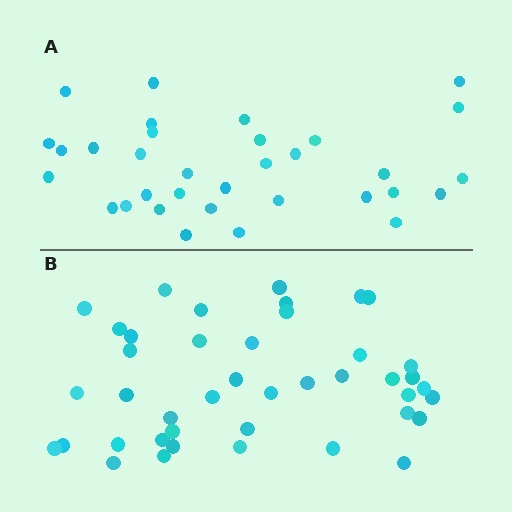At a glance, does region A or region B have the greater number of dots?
Region B (the bottom region) has more dots.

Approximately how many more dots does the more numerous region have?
Region B has roughly 8 or so more dots than region A.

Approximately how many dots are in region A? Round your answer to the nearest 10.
About 30 dots. (The exact count is 33, which rounds to 30.)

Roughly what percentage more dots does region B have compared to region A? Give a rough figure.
About 25% more.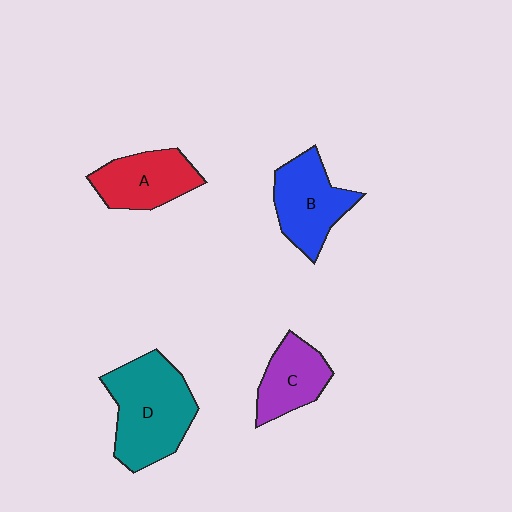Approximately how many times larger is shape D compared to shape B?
Approximately 1.4 times.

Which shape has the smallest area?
Shape C (purple).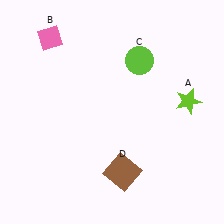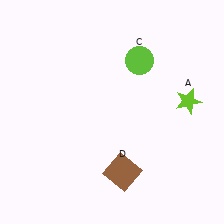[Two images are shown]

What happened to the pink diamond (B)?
The pink diamond (B) was removed in Image 2. It was in the top-left area of Image 1.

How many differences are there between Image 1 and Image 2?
There is 1 difference between the two images.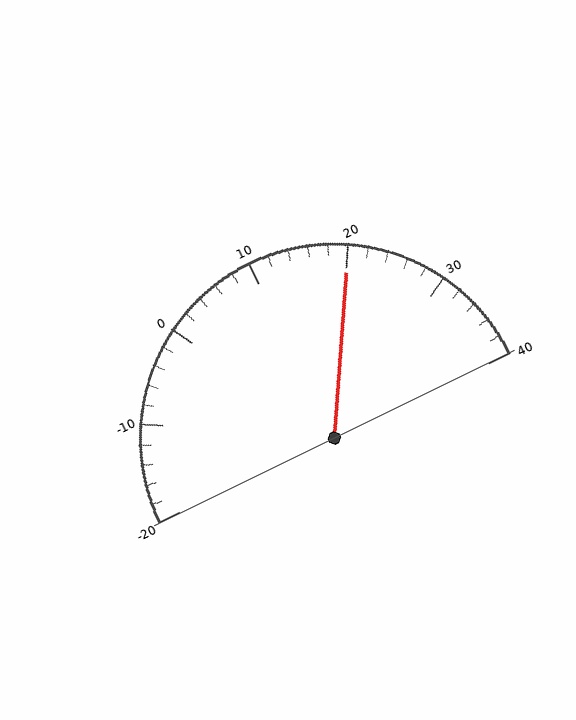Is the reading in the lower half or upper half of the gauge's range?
The reading is in the upper half of the range (-20 to 40).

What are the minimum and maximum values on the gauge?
The gauge ranges from -20 to 40.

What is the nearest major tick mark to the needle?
The nearest major tick mark is 20.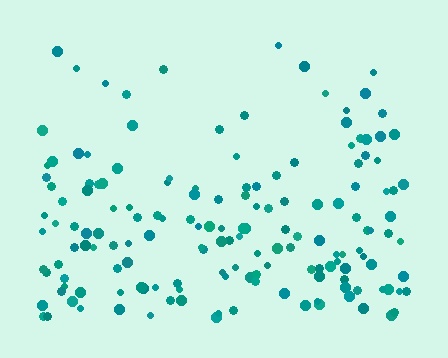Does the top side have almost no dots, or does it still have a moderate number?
Still a moderate number, just noticeably fewer than the bottom.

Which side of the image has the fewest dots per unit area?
The top.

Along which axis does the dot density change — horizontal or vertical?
Vertical.